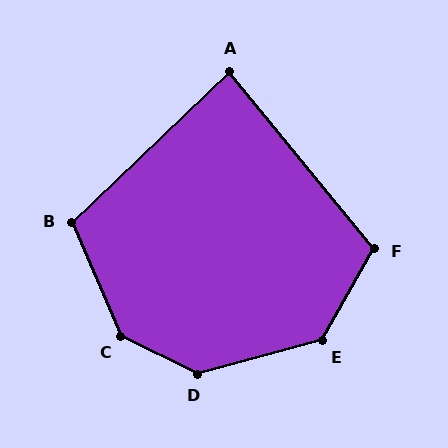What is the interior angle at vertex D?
Approximately 139 degrees (obtuse).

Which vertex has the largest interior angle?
C, at approximately 140 degrees.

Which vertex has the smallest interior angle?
A, at approximately 86 degrees.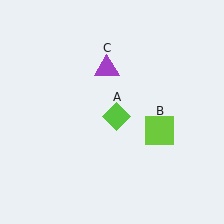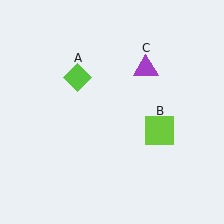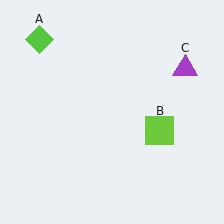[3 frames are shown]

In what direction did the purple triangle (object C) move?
The purple triangle (object C) moved right.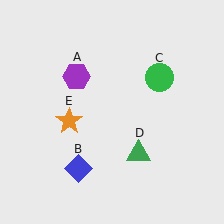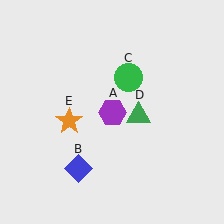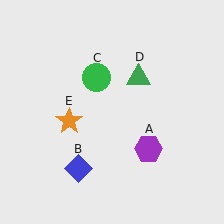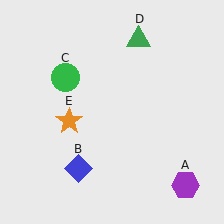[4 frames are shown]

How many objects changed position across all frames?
3 objects changed position: purple hexagon (object A), green circle (object C), green triangle (object D).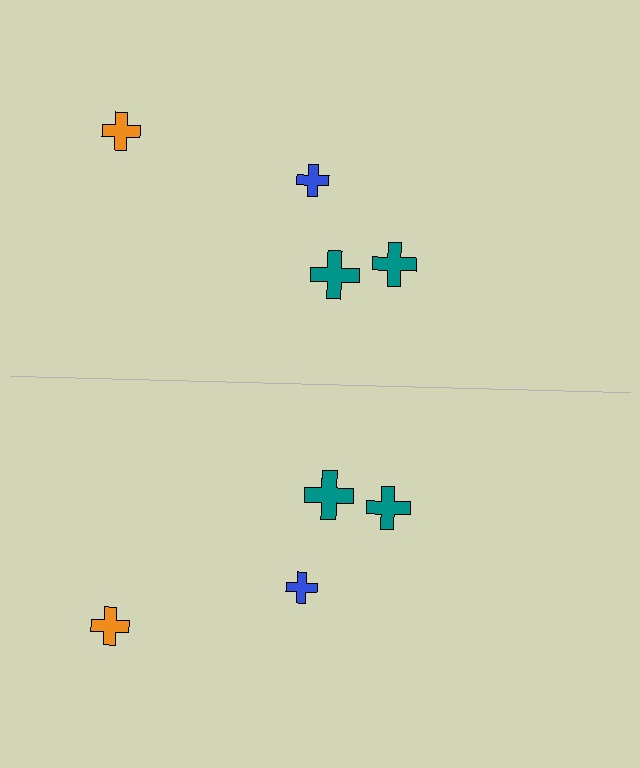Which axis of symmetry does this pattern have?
The pattern has a horizontal axis of symmetry running through the center of the image.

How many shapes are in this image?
There are 8 shapes in this image.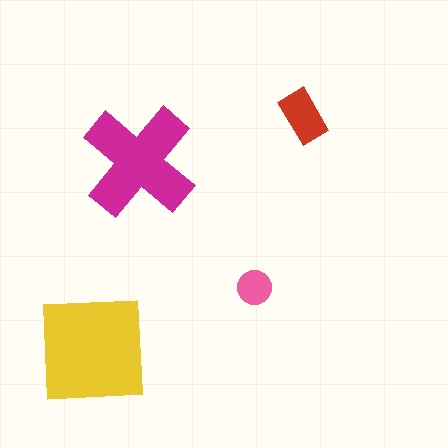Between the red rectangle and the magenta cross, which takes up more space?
The magenta cross.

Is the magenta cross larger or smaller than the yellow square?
Smaller.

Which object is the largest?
The yellow square.